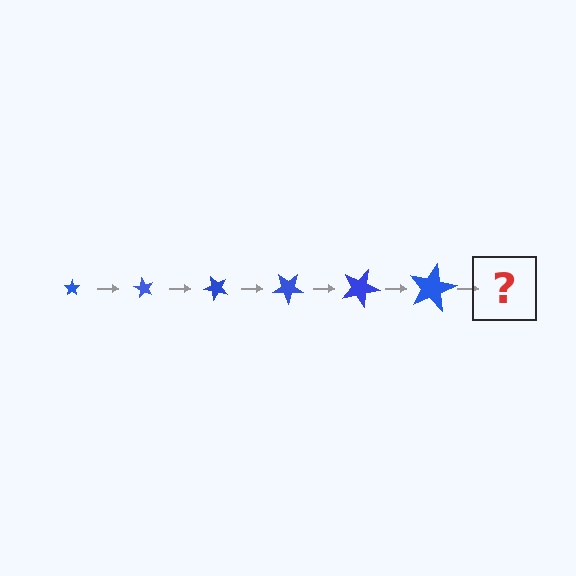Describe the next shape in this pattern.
It should be a star, larger than the previous one and rotated 360 degrees from the start.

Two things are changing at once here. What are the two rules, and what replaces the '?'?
The two rules are that the star grows larger each step and it rotates 60 degrees each step. The '?' should be a star, larger than the previous one and rotated 360 degrees from the start.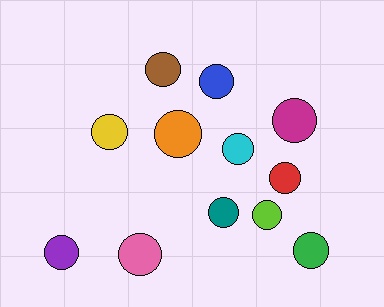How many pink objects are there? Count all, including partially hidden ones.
There is 1 pink object.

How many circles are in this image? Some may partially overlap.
There are 12 circles.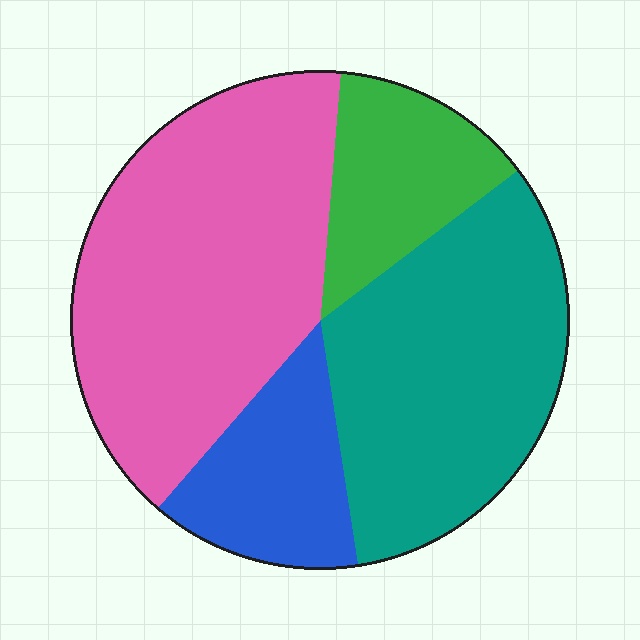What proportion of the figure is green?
Green takes up about one eighth (1/8) of the figure.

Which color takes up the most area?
Pink, at roughly 40%.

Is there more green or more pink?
Pink.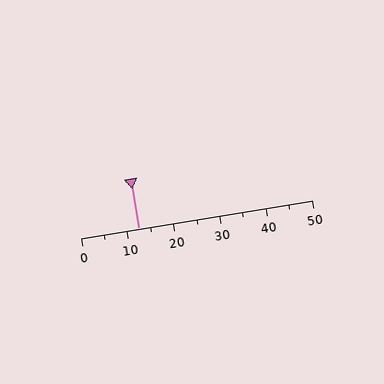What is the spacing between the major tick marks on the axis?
The major ticks are spaced 10 apart.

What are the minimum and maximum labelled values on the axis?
The axis runs from 0 to 50.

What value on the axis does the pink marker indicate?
The marker indicates approximately 12.5.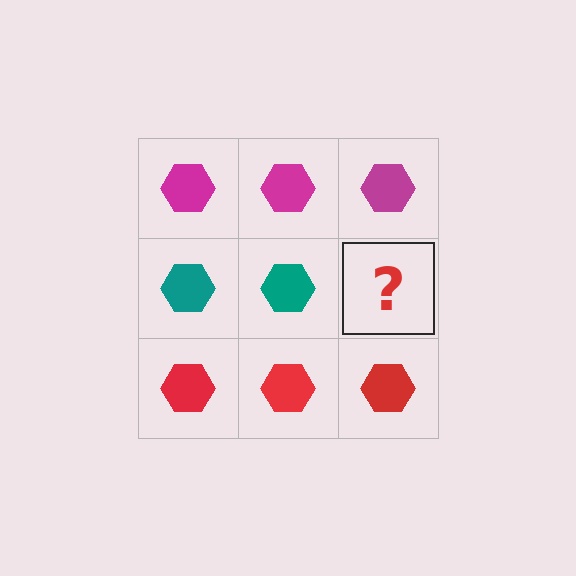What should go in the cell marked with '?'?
The missing cell should contain a teal hexagon.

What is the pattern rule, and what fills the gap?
The rule is that each row has a consistent color. The gap should be filled with a teal hexagon.